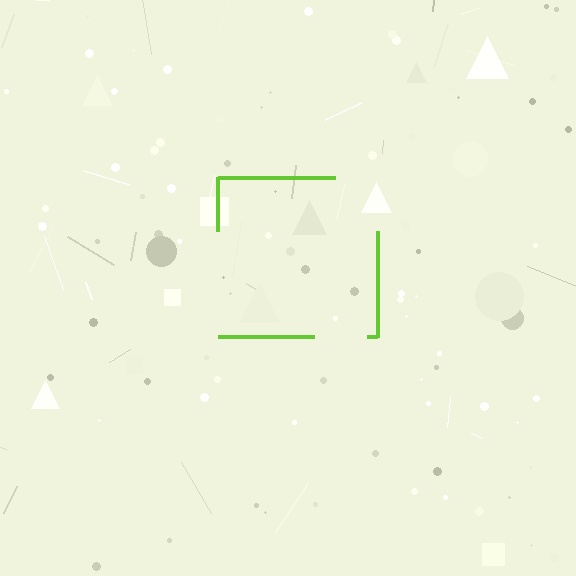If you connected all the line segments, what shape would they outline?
They would outline a square.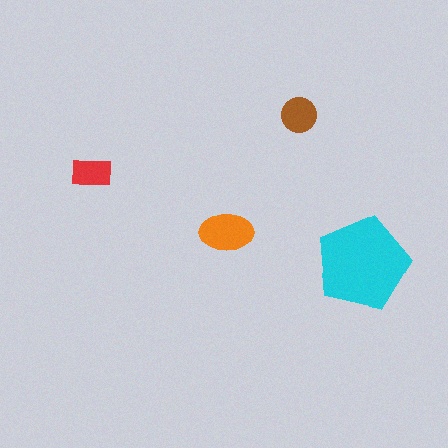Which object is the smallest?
The red rectangle.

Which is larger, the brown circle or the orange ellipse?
The orange ellipse.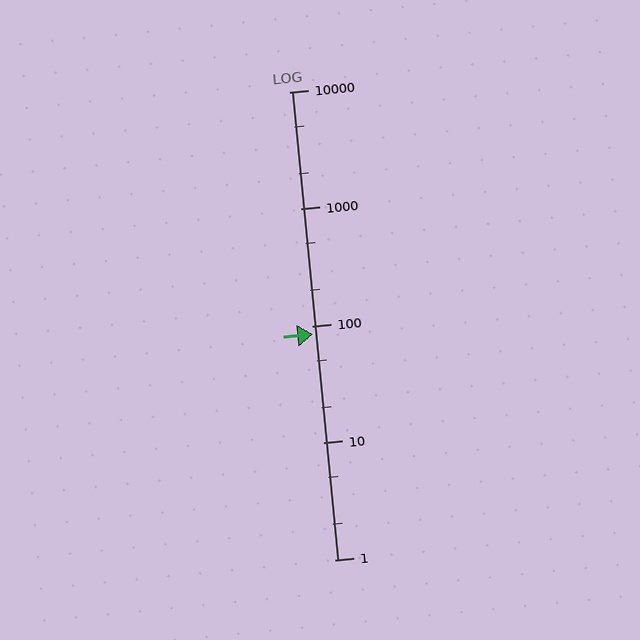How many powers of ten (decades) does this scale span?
The scale spans 4 decades, from 1 to 10000.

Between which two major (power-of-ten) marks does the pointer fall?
The pointer is between 10 and 100.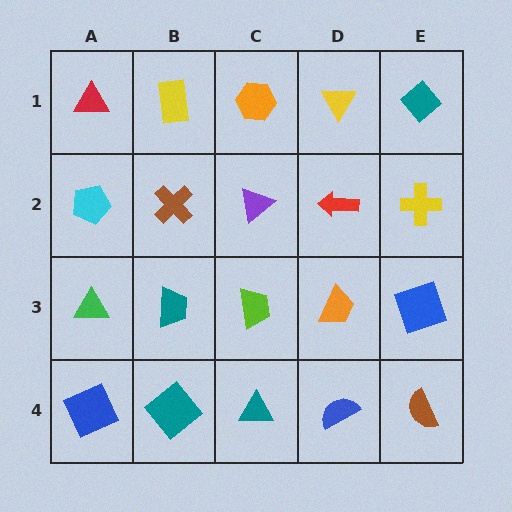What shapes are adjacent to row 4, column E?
A blue square (row 3, column E), a blue semicircle (row 4, column D).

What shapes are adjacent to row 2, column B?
A yellow rectangle (row 1, column B), a teal trapezoid (row 3, column B), a cyan pentagon (row 2, column A), a purple triangle (row 2, column C).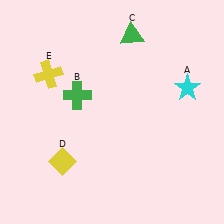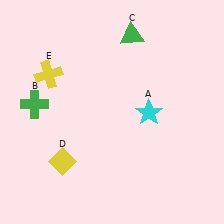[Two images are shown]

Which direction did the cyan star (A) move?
The cyan star (A) moved left.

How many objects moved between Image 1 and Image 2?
2 objects moved between the two images.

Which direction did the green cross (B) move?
The green cross (B) moved left.